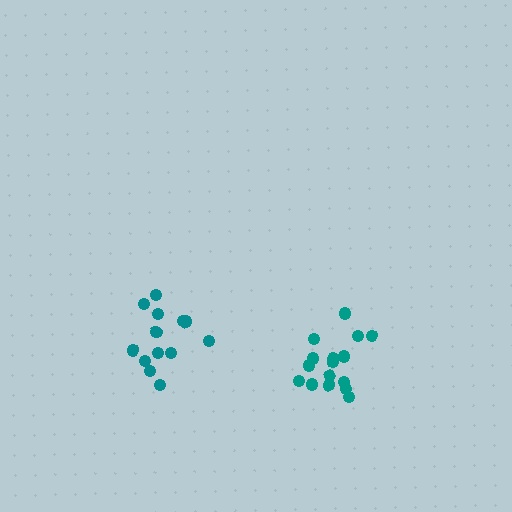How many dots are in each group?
Group 1: 13 dots, Group 2: 16 dots (29 total).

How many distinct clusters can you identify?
There are 2 distinct clusters.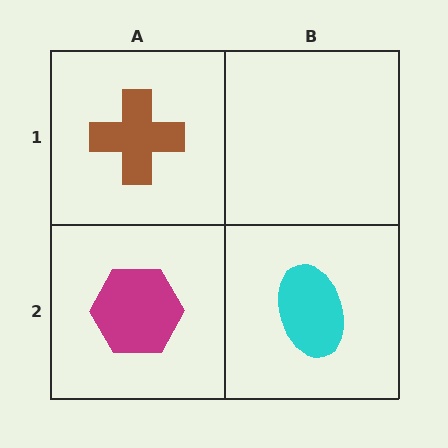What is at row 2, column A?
A magenta hexagon.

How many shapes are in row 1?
1 shape.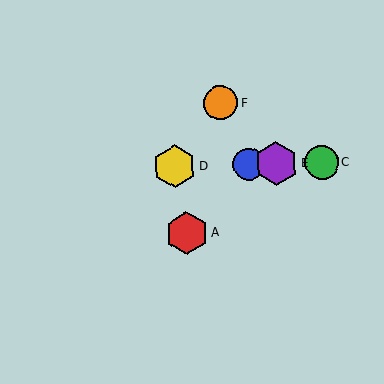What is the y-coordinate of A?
Object A is at y≈233.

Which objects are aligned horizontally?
Objects B, C, D, E are aligned horizontally.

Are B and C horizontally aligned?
Yes, both are at y≈164.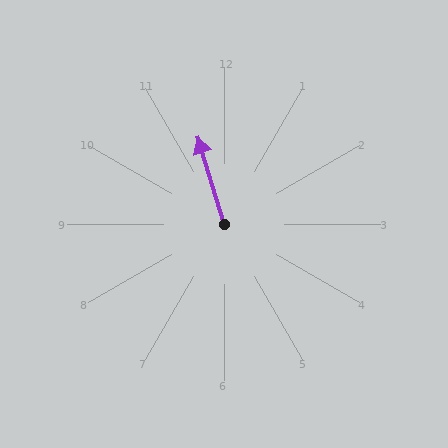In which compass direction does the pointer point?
North.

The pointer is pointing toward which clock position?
Roughly 11 o'clock.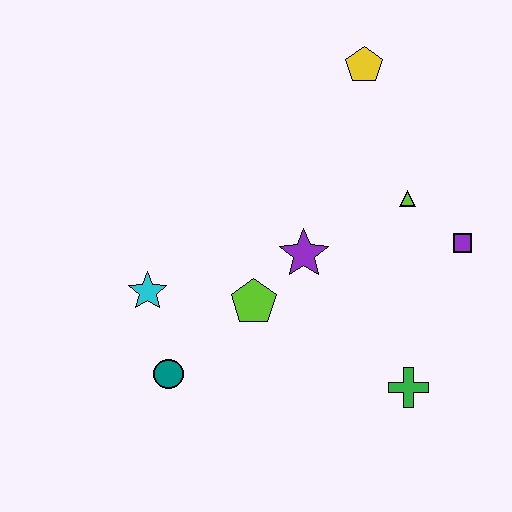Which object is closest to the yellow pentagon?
The lime triangle is closest to the yellow pentagon.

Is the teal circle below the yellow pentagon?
Yes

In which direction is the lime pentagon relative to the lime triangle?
The lime pentagon is to the left of the lime triangle.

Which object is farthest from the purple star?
The yellow pentagon is farthest from the purple star.